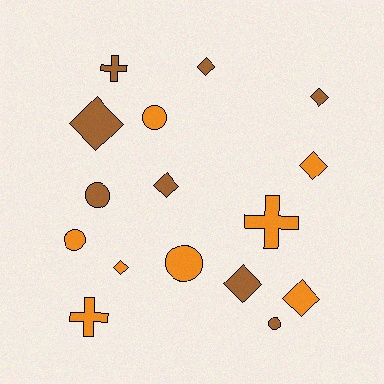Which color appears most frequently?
Brown, with 8 objects.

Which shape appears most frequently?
Diamond, with 8 objects.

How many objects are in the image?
There are 16 objects.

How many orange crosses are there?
There are 2 orange crosses.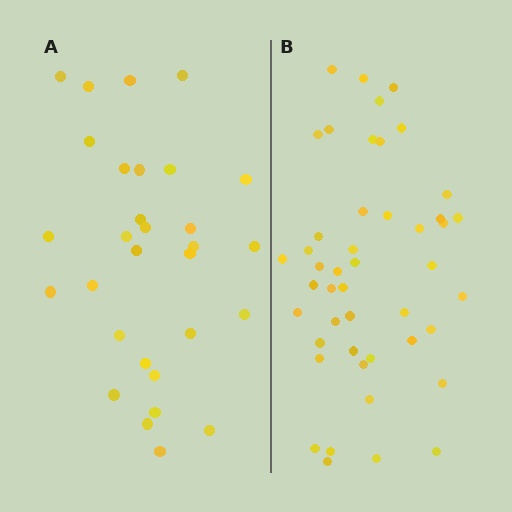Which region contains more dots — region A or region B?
Region B (the right region) has more dots.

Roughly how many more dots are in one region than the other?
Region B has approximately 15 more dots than region A.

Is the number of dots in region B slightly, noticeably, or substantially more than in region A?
Region B has substantially more. The ratio is roughly 1.5 to 1.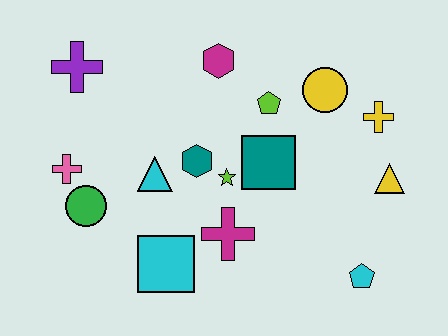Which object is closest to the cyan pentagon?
The yellow triangle is closest to the cyan pentagon.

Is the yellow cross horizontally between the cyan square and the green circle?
No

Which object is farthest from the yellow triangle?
The purple cross is farthest from the yellow triangle.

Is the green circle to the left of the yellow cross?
Yes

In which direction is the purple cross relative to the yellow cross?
The purple cross is to the left of the yellow cross.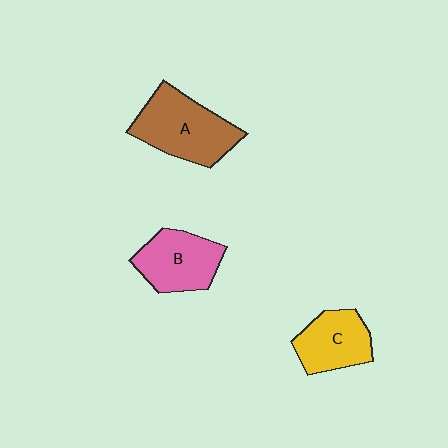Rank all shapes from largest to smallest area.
From largest to smallest: A (brown), B (pink), C (yellow).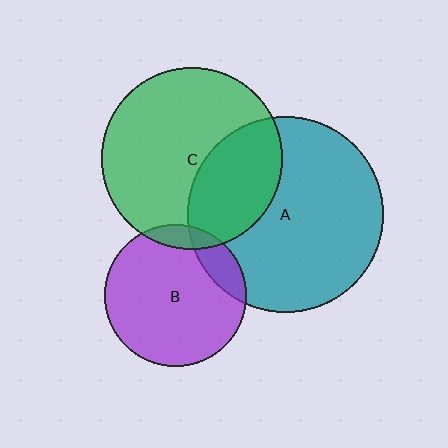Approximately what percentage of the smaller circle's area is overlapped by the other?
Approximately 15%.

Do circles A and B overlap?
Yes.